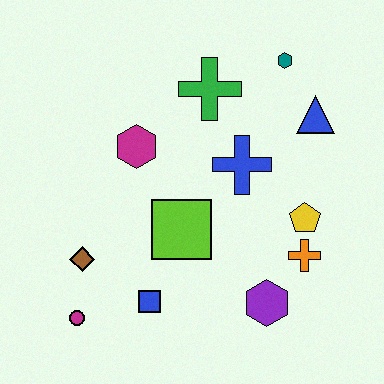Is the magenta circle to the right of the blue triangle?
No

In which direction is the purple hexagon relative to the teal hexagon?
The purple hexagon is below the teal hexagon.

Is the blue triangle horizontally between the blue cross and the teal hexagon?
No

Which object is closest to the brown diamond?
The magenta circle is closest to the brown diamond.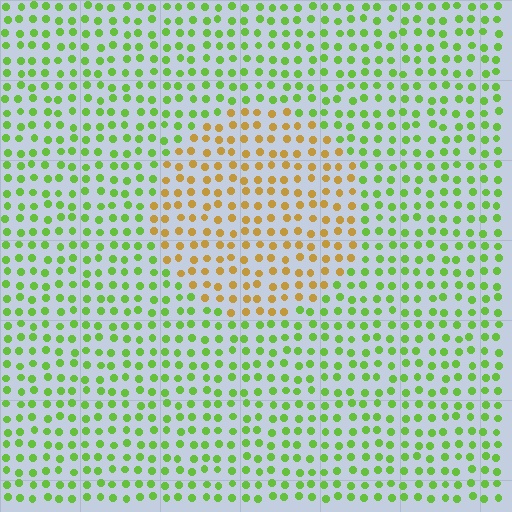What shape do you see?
I see a circle.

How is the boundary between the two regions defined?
The boundary is defined purely by a slight shift in hue (about 59 degrees). Spacing, size, and orientation are identical on both sides.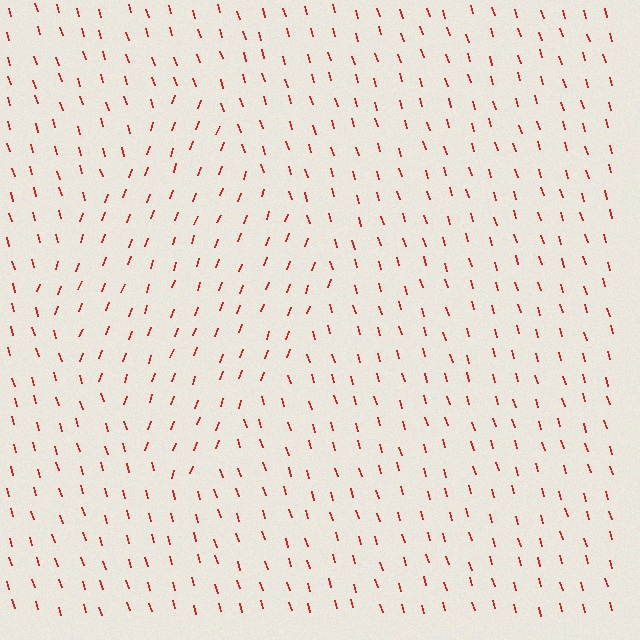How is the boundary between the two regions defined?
The boundary is defined purely by a change in line orientation (approximately 36 degrees difference). All lines are the same color and thickness.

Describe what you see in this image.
The image is filled with small red line segments. A diamond region in the image has lines oriented differently from the surrounding lines, creating a visible texture boundary.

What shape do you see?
I see a diamond.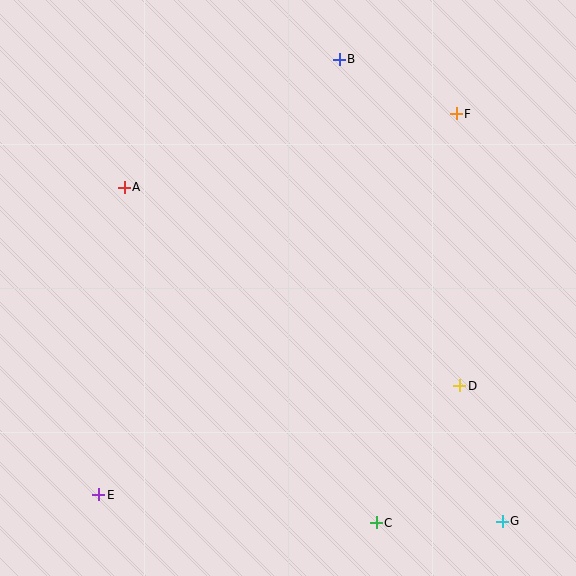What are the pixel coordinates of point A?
Point A is at (124, 187).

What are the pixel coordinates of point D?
Point D is at (460, 386).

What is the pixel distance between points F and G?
The distance between F and G is 410 pixels.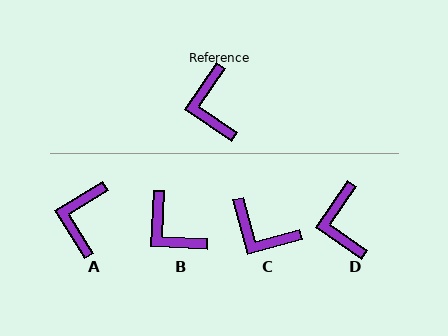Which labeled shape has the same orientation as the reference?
D.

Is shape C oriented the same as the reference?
No, it is off by about 49 degrees.